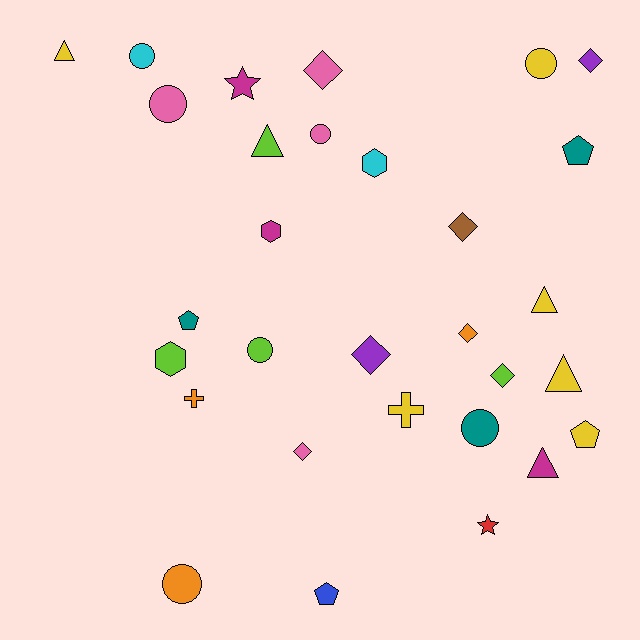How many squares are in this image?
There are no squares.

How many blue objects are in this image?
There is 1 blue object.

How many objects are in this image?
There are 30 objects.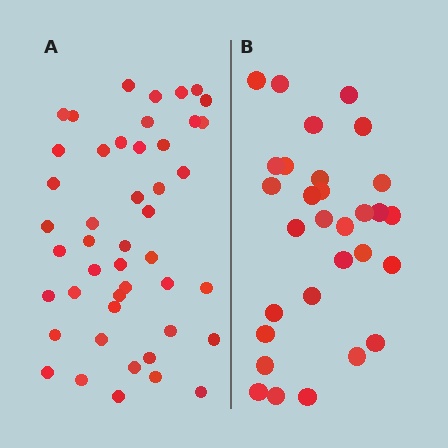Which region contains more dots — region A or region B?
Region A (the left region) has more dots.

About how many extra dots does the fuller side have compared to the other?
Region A has approximately 15 more dots than region B.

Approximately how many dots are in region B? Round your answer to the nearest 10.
About 30 dots.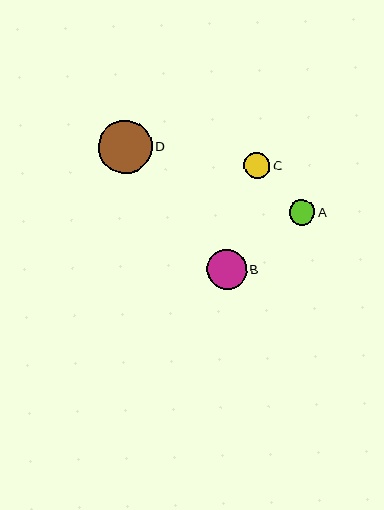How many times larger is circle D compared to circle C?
Circle D is approximately 2.0 times the size of circle C.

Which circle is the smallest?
Circle A is the smallest with a size of approximately 26 pixels.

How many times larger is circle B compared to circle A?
Circle B is approximately 1.5 times the size of circle A.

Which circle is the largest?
Circle D is the largest with a size of approximately 53 pixels.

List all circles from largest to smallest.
From largest to smallest: D, B, C, A.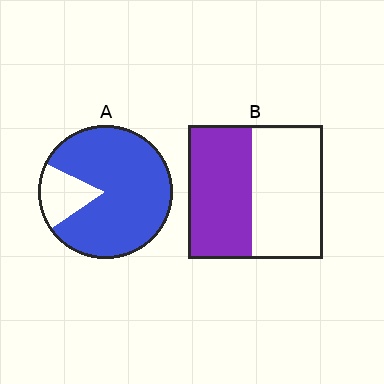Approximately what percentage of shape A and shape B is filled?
A is approximately 85% and B is approximately 45%.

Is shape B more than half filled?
Roughly half.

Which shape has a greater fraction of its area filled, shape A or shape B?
Shape A.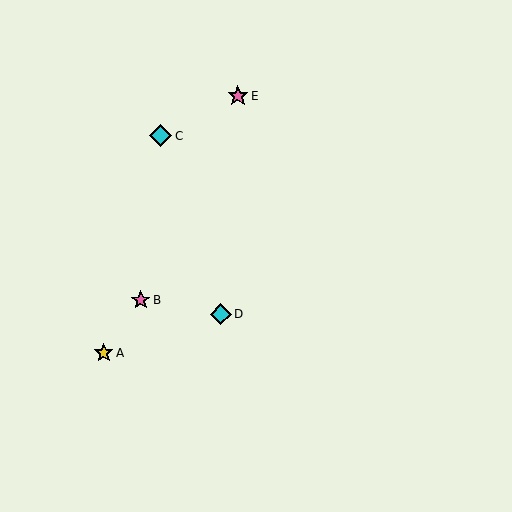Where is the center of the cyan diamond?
The center of the cyan diamond is at (161, 136).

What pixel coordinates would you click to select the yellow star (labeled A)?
Click at (104, 353) to select the yellow star A.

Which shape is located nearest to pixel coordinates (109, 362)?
The yellow star (labeled A) at (104, 353) is nearest to that location.